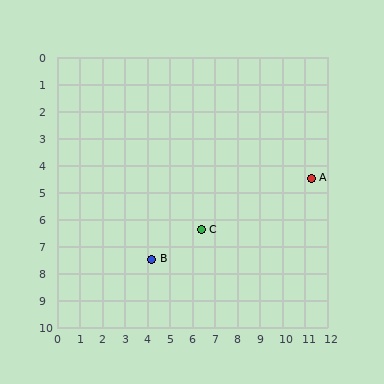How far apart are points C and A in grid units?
Points C and A are about 5.3 grid units apart.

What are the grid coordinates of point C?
Point C is at approximately (6.4, 6.4).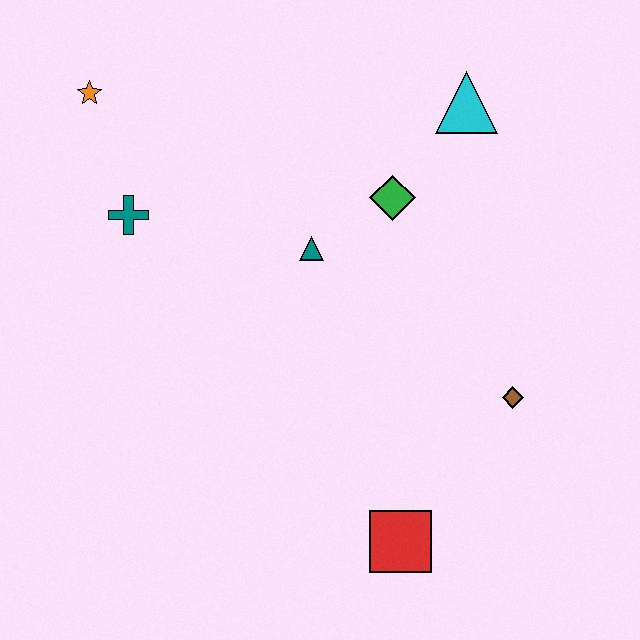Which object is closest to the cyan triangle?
The green diamond is closest to the cyan triangle.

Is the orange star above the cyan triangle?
Yes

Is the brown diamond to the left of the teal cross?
No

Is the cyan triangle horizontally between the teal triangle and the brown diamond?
Yes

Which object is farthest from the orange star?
The red square is farthest from the orange star.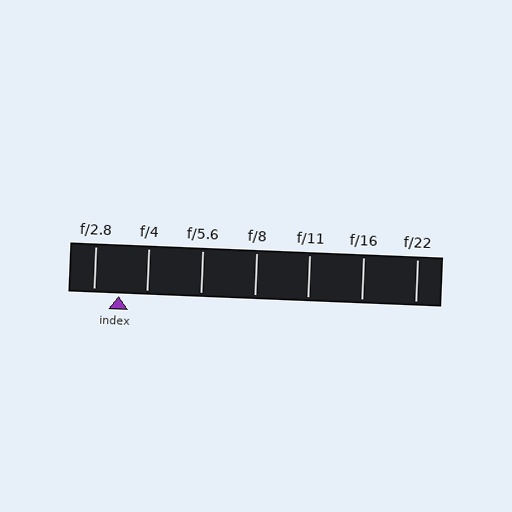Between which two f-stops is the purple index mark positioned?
The index mark is between f/2.8 and f/4.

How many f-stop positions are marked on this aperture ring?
There are 7 f-stop positions marked.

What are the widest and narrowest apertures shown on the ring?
The widest aperture shown is f/2.8 and the narrowest is f/22.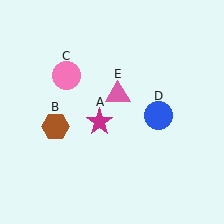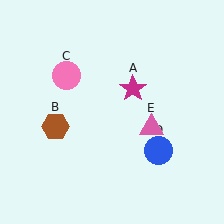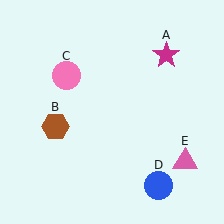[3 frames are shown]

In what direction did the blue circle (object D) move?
The blue circle (object D) moved down.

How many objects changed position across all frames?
3 objects changed position: magenta star (object A), blue circle (object D), pink triangle (object E).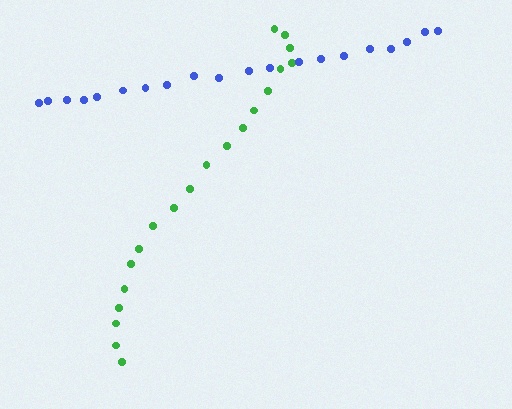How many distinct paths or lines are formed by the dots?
There are 2 distinct paths.